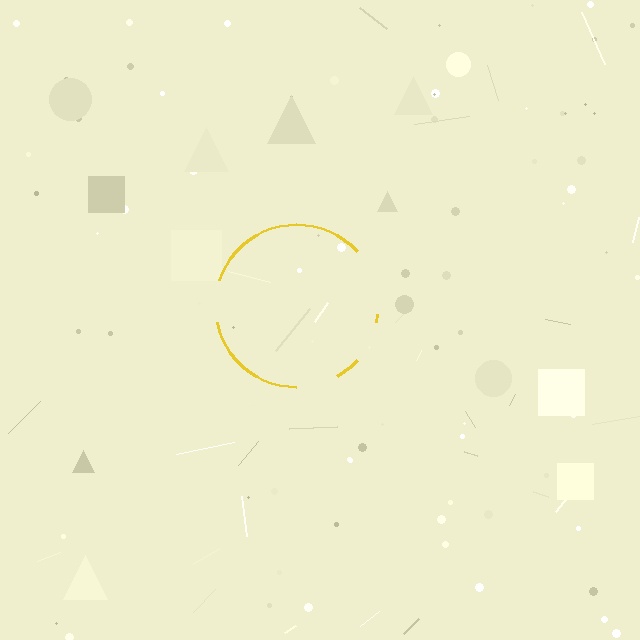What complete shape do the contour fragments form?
The contour fragments form a circle.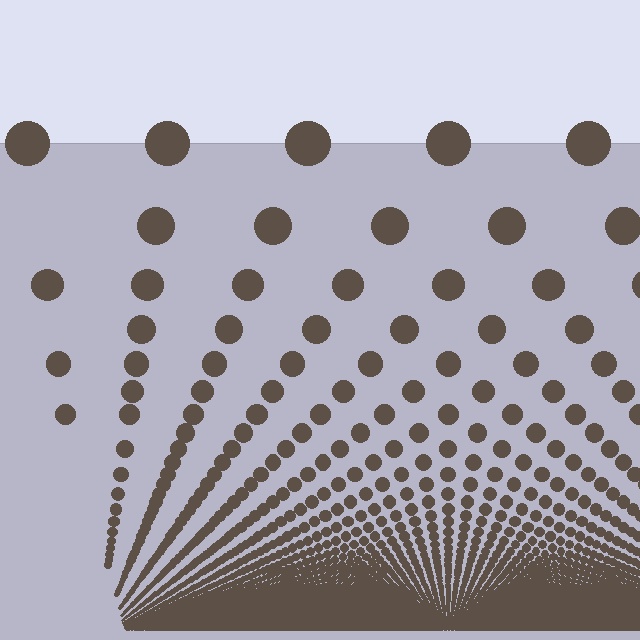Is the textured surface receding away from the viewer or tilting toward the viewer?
The surface appears to tilt toward the viewer. Texture elements get larger and sparser toward the top.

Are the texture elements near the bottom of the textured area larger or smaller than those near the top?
Smaller. The gradient is inverted — elements near the bottom are smaller and denser.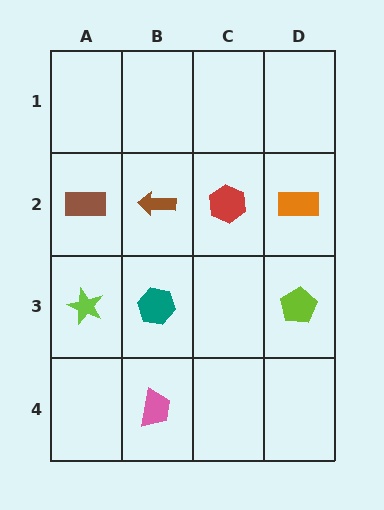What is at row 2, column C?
A red hexagon.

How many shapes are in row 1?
0 shapes.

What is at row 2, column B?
A brown arrow.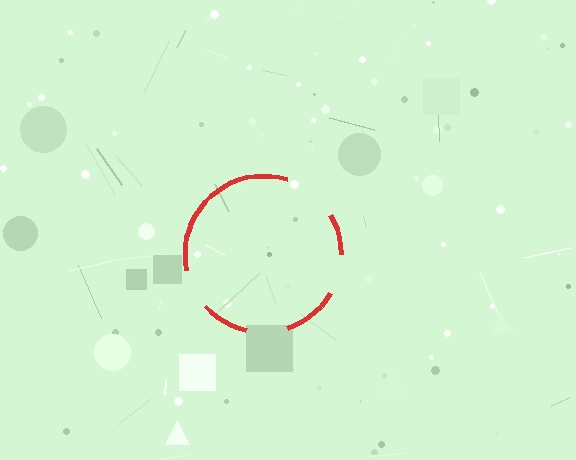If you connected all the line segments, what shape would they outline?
They would outline a circle.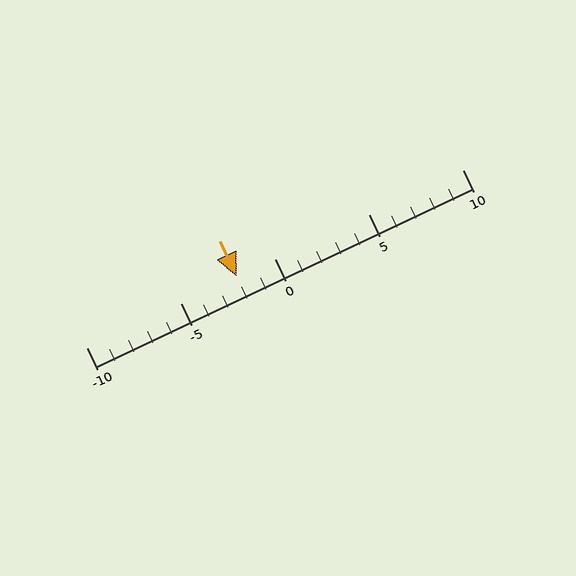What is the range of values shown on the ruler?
The ruler shows values from -10 to 10.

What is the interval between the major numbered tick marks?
The major tick marks are spaced 5 units apart.